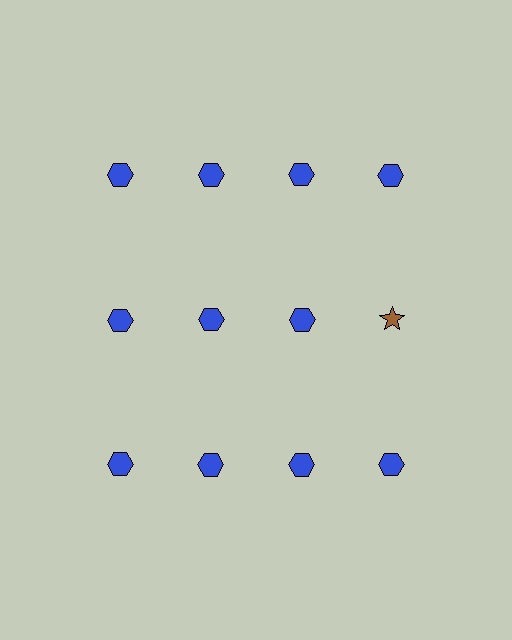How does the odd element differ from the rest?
It differs in both color (brown instead of blue) and shape (star instead of hexagon).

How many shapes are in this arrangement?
There are 12 shapes arranged in a grid pattern.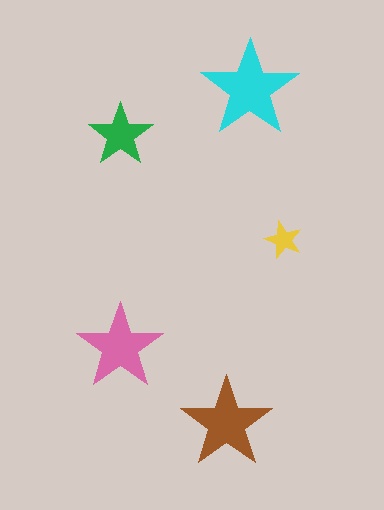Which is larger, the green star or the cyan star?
The cyan one.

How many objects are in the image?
There are 5 objects in the image.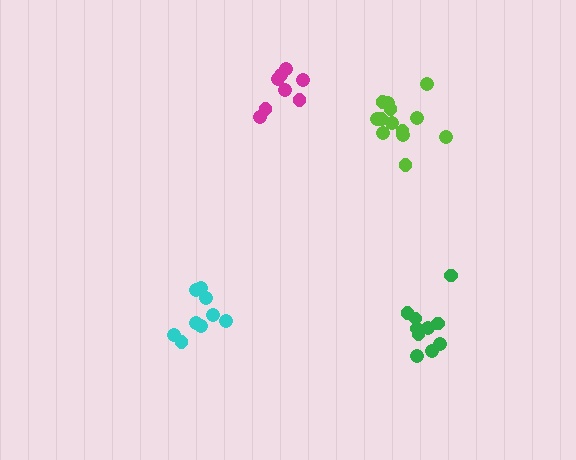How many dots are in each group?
Group 1: 14 dots, Group 2: 9 dots, Group 3: 10 dots, Group 4: 8 dots (41 total).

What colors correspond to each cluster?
The clusters are colored: lime, cyan, green, magenta.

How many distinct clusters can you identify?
There are 4 distinct clusters.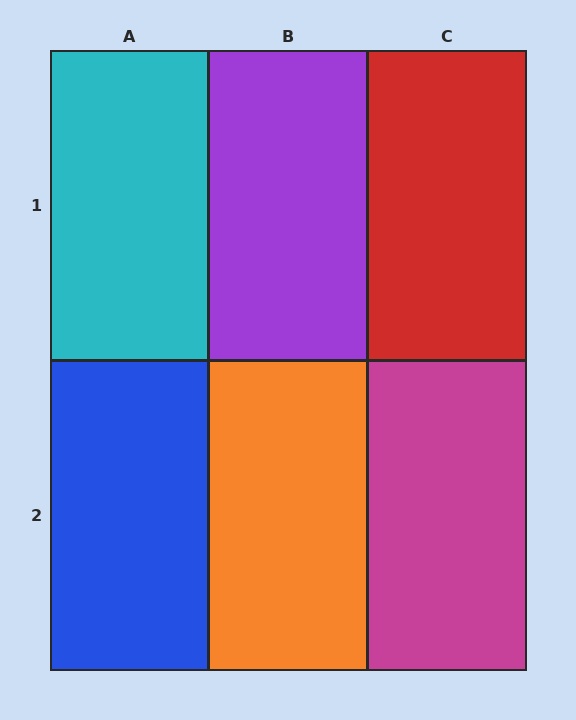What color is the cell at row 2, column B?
Orange.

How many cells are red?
1 cell is red.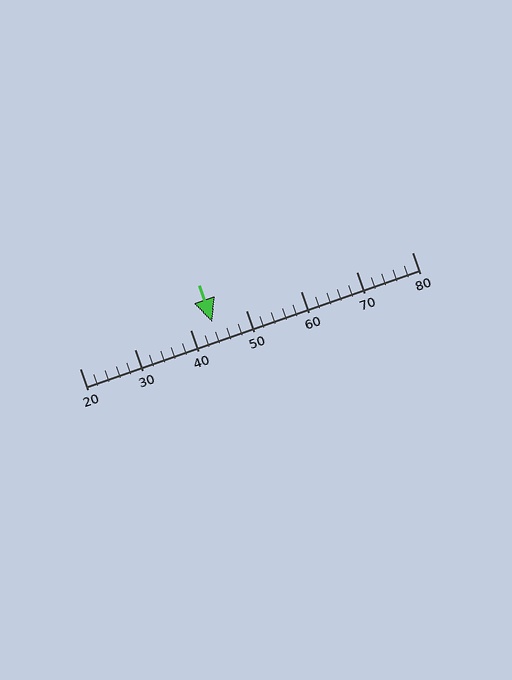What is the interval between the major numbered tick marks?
The major tick marks are spaced 10 units apart.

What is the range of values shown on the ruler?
The ruler shows values from 20 to 80.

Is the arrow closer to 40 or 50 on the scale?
The arrow is closer to 40.